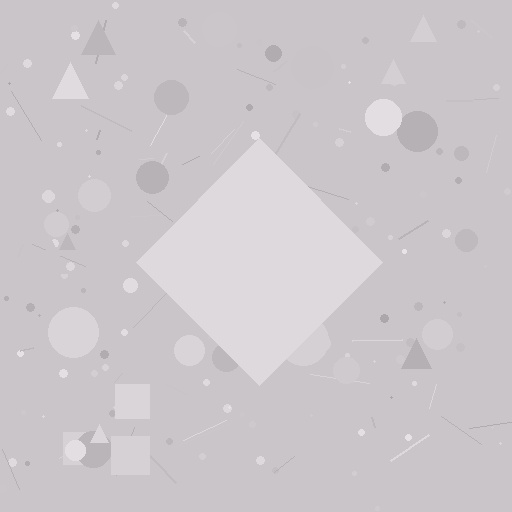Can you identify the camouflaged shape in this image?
The camouflaged shape is a diamond.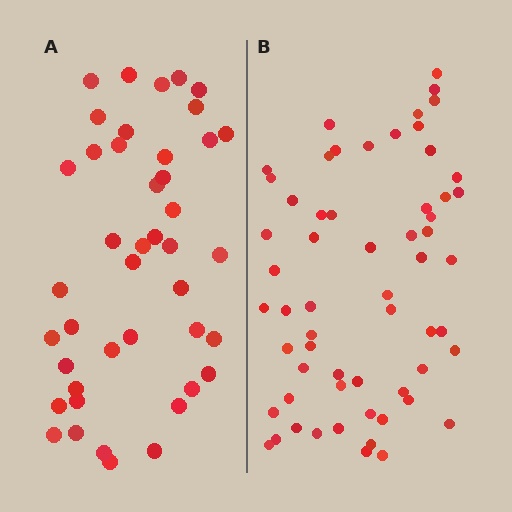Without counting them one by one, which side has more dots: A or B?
Region B (the right region) has more dots.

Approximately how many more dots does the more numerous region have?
Region B has approximately 15 more dots than region A.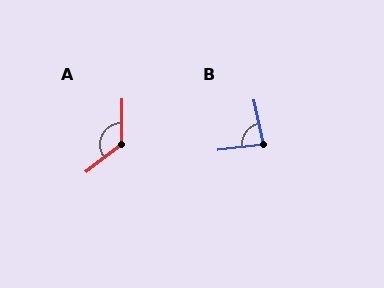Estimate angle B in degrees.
Approximately 84 degrees.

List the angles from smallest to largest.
B (84°), A (129°).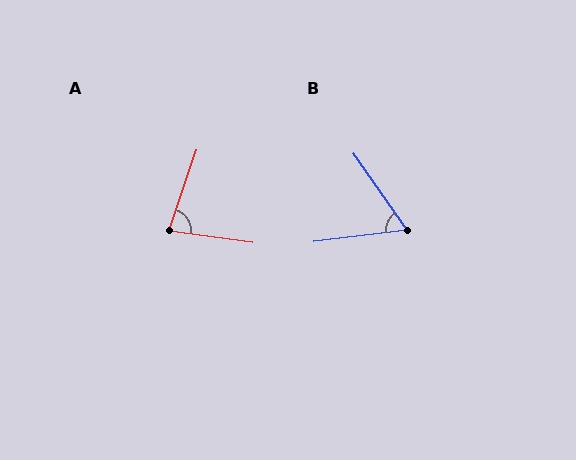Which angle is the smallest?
B, at approximately 62 degrees.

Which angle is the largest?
A, at approximately 79 degrees.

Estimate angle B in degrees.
Approximately 62 degrees.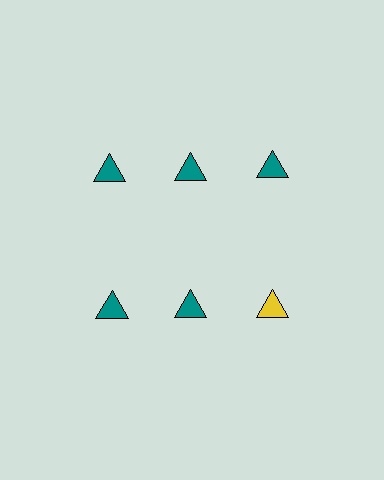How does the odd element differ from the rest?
It has a different color: yellow instead of teal.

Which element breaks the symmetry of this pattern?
The yellow triangle in the second row, center column breaks the symmetry. All other shapes are teal triangles.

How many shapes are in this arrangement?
There are 6 shapes arranged in a grid pattern.